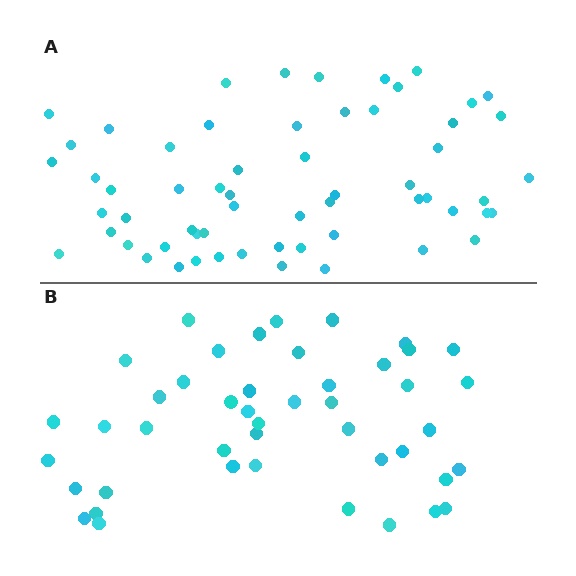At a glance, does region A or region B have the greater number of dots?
Region A (the top region) has more dots.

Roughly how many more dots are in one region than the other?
Region A has approximately 15 more dots than region B.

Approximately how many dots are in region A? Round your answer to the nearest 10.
About 60 dots.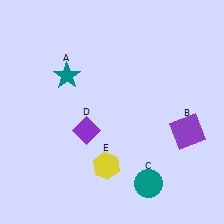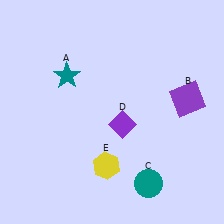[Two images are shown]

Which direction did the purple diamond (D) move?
The purple diamond (D) moved right.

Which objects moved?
The objects that moved are: the purple square (B), the purple diamond (D).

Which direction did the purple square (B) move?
The purple square (B) moved up.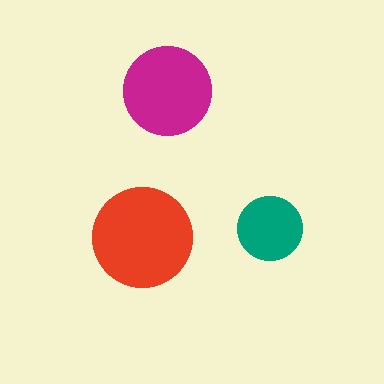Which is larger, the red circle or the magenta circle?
The red one.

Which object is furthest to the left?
The red circle is leftmost.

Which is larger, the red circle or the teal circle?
The red one.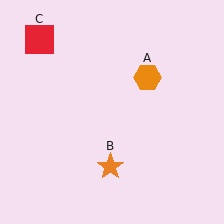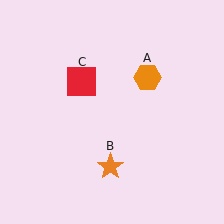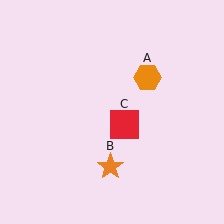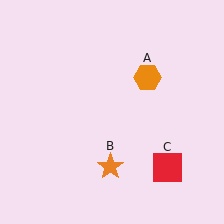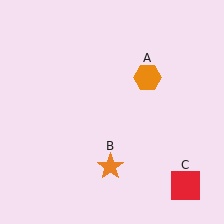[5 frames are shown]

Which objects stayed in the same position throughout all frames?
Orange hexagon (object A) and orange star (object B) remained stationary.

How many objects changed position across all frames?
1 object changed position: red square (object C).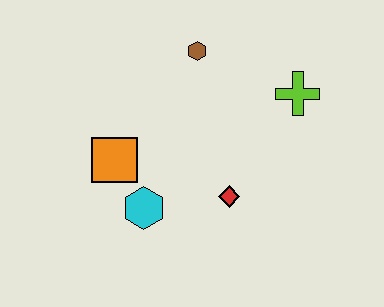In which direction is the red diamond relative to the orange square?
The red diamond is to the right of the orange square.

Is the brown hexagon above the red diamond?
Yes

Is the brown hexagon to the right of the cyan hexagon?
Yes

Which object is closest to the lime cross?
The brown hexagon is closest to the lime cross.